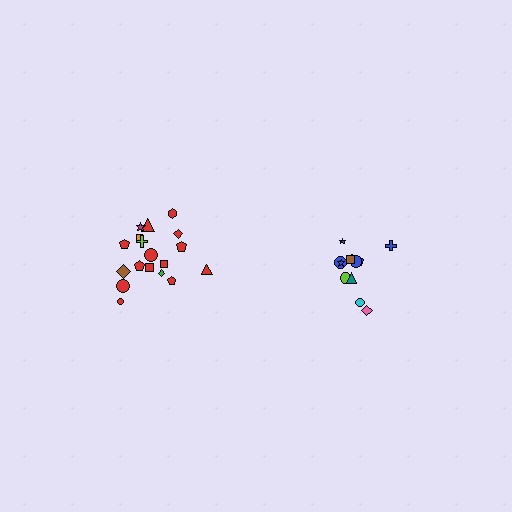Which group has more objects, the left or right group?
The left group.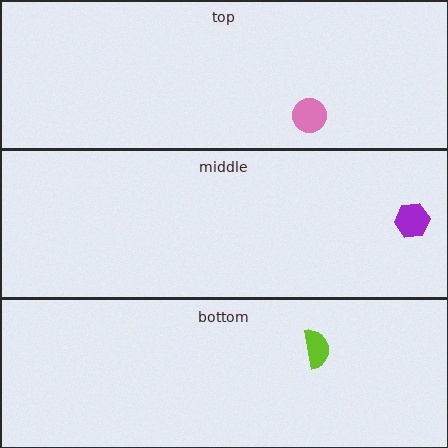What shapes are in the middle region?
The purple hexagon.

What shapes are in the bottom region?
The lime semicircle.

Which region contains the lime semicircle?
The bottom region.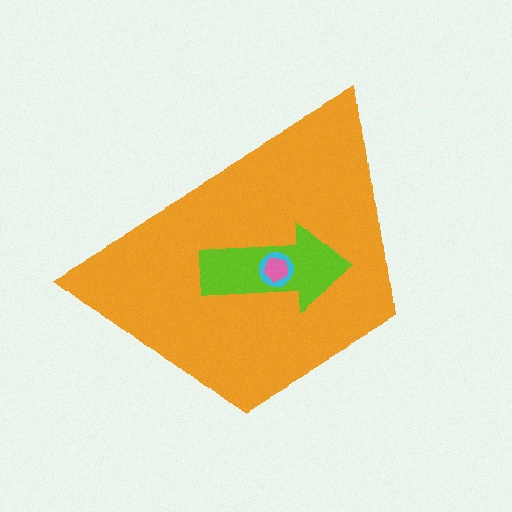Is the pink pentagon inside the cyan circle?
Yes.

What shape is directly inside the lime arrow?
The cyan circle.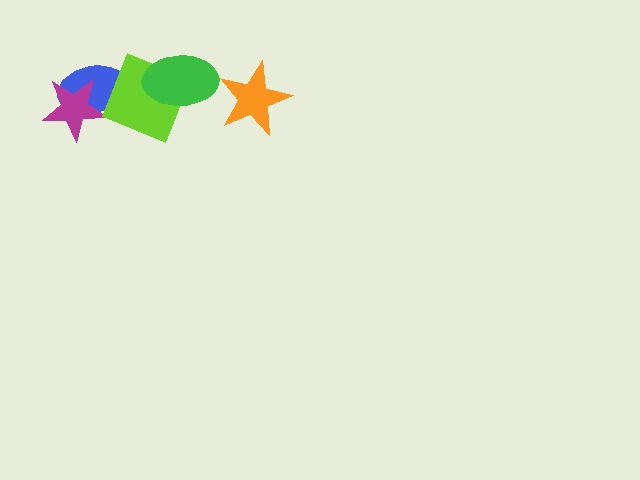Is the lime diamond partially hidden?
Yes, it is partially covered by another shape.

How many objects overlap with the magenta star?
2 objects overlap with the magenta star.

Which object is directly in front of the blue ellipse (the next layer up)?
The magenta star is directly in front of the blue ellipse.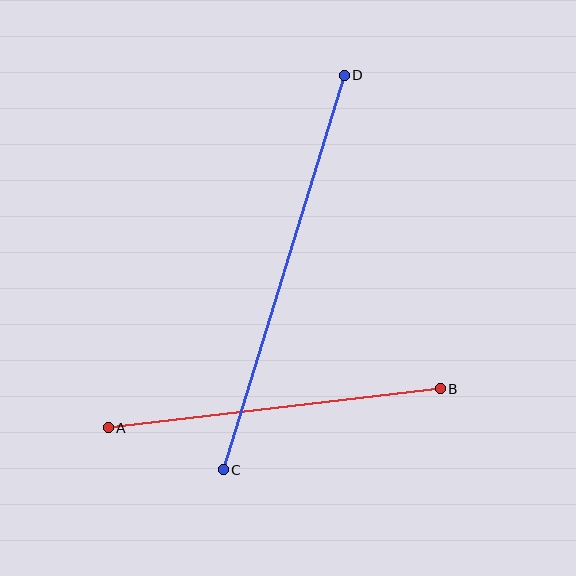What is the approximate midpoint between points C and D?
The midpoint is at approximately (284, 273) pixels.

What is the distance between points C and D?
The distance is approximately 413 pixels.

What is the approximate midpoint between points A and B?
The midpoint is at approximately (274, 408) pixels.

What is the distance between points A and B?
The distance is approximately 334 pixels.